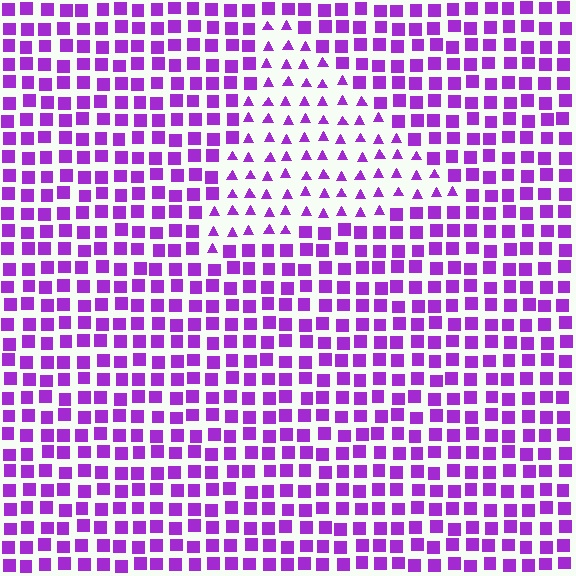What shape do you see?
I see a triangle.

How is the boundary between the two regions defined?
The boundary is defined by a change in element shape: triangles inside vs. squares outside. All elements share the same color and spacing.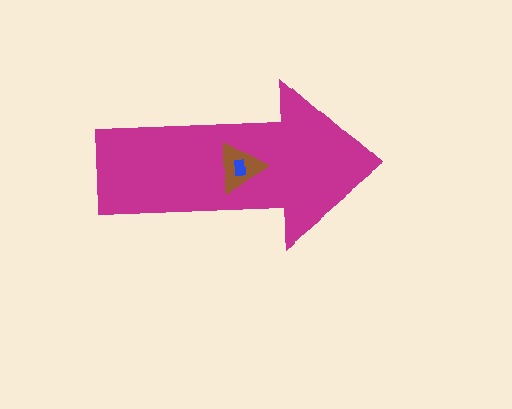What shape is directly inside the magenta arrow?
The brown triangle.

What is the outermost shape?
The magenta arrow.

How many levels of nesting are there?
3.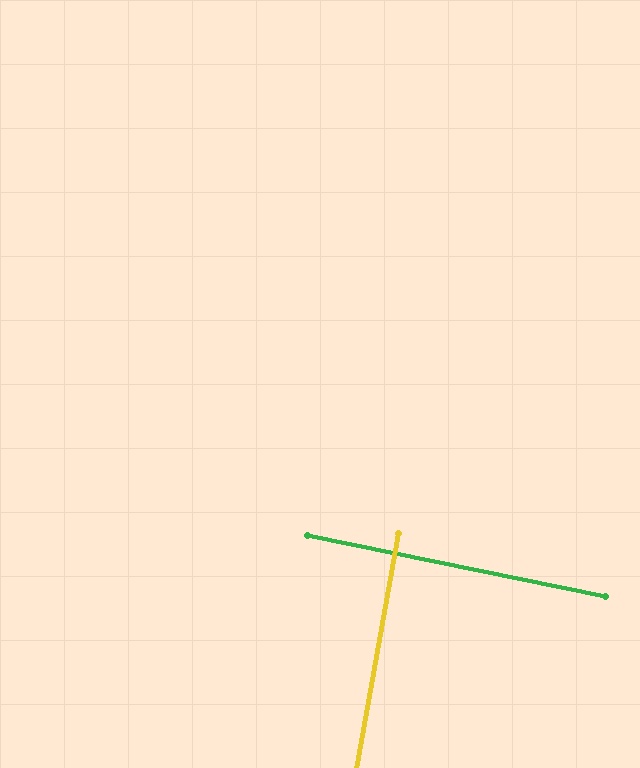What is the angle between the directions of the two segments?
Approximately 89 degrees.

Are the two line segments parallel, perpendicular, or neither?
Perpendicular — they meet at approximately 89°.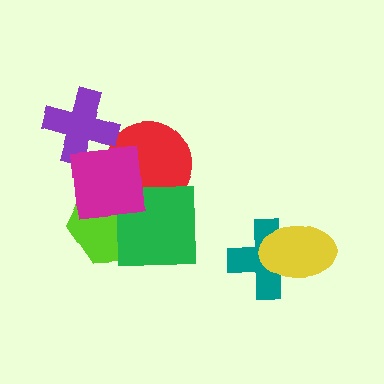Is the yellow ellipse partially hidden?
No, no other shape covers it.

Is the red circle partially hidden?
Yes, it is partially covered by another shape.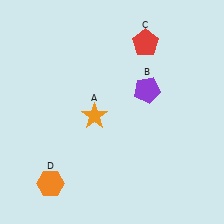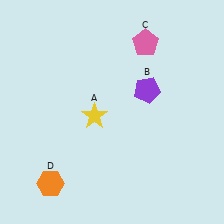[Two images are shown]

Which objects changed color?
A changed from orange to yellow. C changed from red to pink.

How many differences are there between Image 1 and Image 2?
There are 2 differences between the two images.